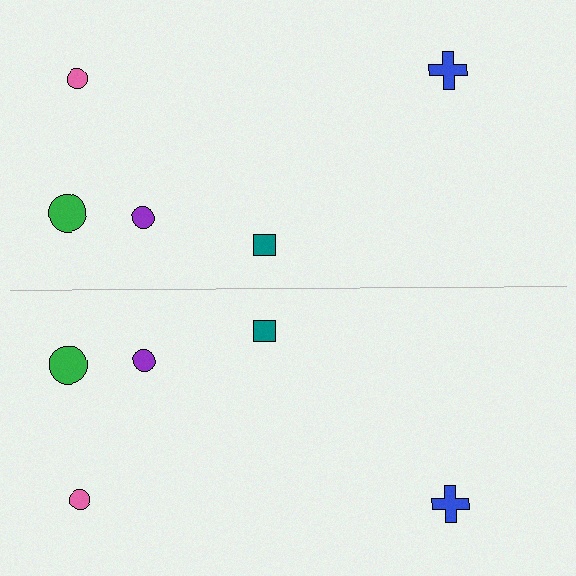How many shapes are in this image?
There are 10 shapes in this image.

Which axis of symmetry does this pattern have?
The pattern has a horizontal axis of symmetry running through the center of the image.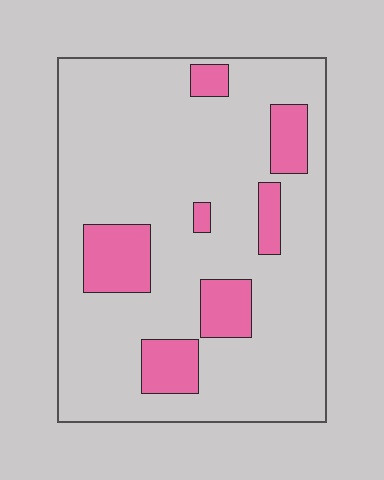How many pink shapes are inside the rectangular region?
7.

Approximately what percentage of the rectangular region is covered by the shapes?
Approximately 15%.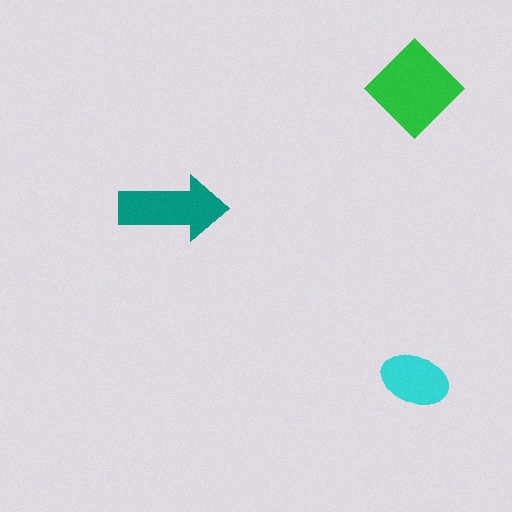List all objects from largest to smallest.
The green diamond, the teal arrow, the cyan ellipse.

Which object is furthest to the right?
The cyan ellipse is rightmost.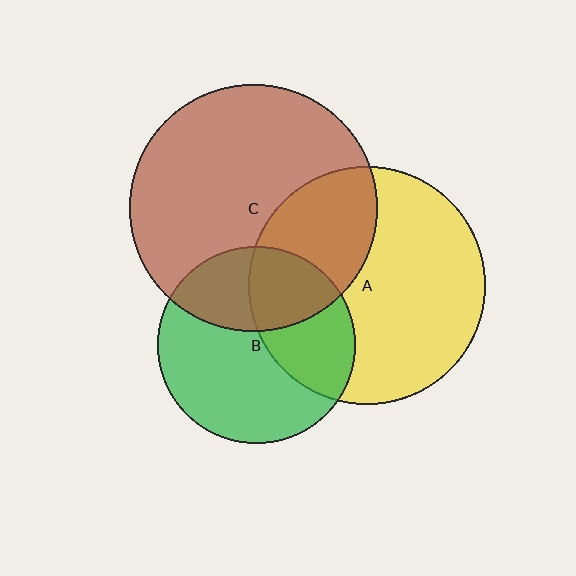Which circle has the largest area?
Circle C (brown).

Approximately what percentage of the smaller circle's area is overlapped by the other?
Approximately 35%.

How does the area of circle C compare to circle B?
Approximately 1.6 times.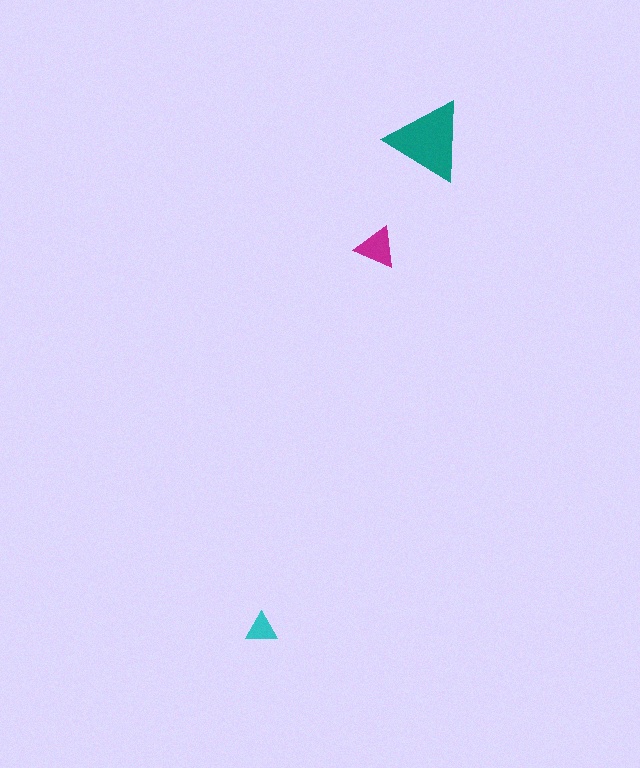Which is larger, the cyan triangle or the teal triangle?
The teal one.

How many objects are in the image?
There are 3 objects in the image.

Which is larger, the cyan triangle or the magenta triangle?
The magenta one.